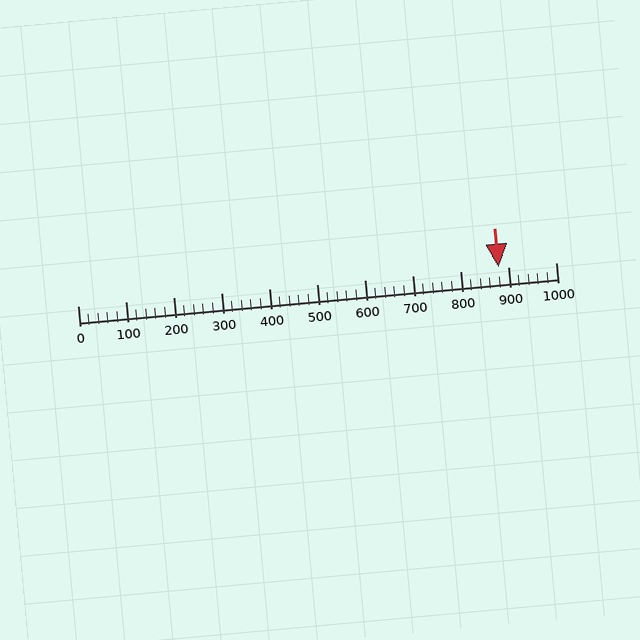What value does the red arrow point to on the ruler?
The red arrow points to approximately 880.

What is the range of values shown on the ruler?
The ruler shows values from 0 to 1000.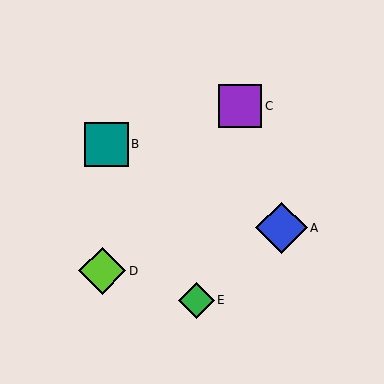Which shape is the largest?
The blue diamond (labeled A) is the largest.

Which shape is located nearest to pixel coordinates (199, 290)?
The green diamond (labeled E) at (196, 300) is nearest to that location.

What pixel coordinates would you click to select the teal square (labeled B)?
Click at (106, 144) to select the teal square B.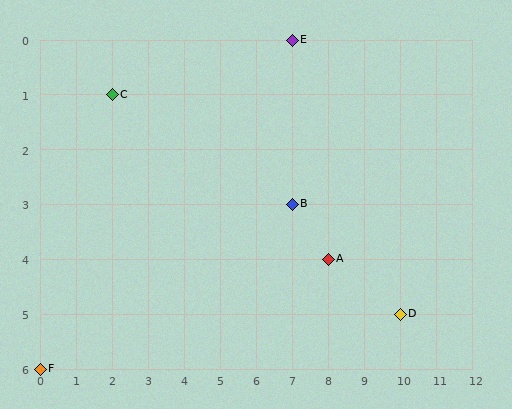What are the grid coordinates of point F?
Point F is at grid coordinates (0, 6).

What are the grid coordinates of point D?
Point D is at grid coordinates (10, 5).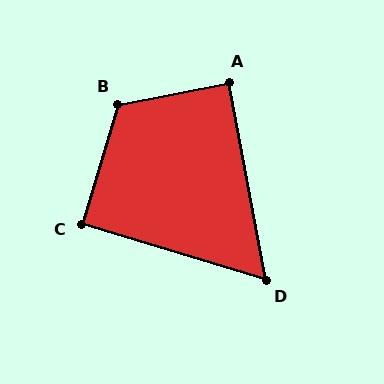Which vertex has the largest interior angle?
B, at approximately 117 degrees.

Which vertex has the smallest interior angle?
D, at approximately 63 degrees.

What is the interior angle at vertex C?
Approximately 90 degrees (approximately right).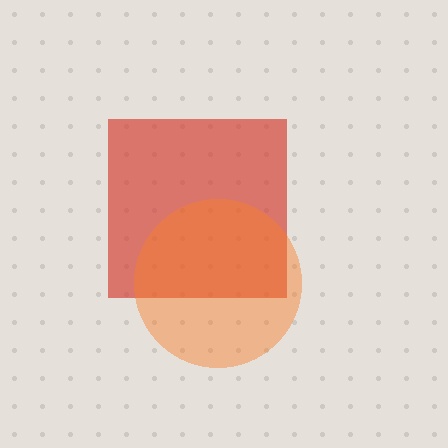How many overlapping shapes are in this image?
There are 2 overlapping shapes in the image.